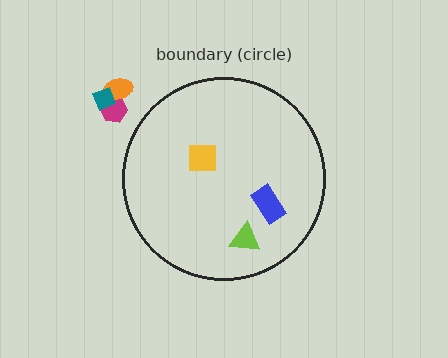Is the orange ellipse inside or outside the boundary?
Outside.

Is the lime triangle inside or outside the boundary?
Inside.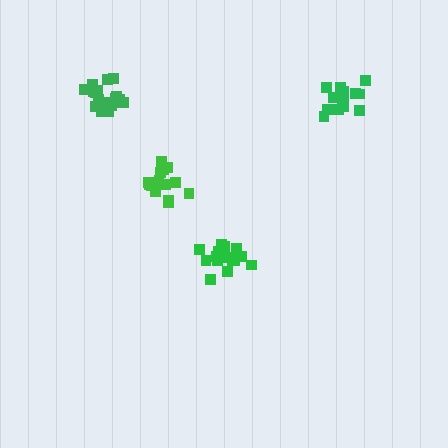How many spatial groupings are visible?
There are 4 spatial groupings.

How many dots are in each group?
Group 1: 16 dots, Group 2: 18 dots, Group 3: 19 dots, Group 4: 16 dots (69 total).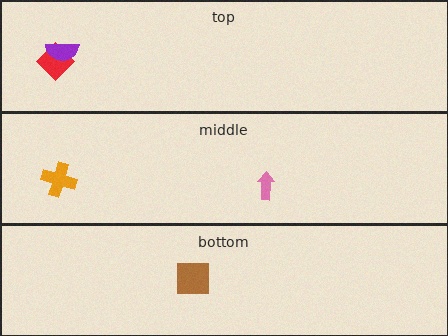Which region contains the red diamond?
The top region.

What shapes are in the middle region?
The pink arrow, the orange cross.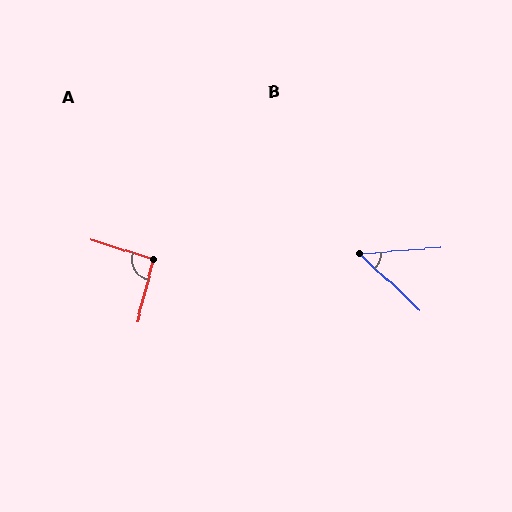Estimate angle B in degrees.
Approximately 48 degrees.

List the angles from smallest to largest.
B (48°), A (93°).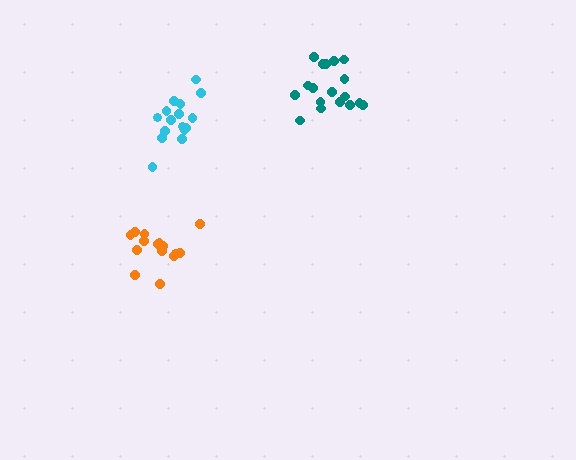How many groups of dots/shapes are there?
There are 3 groups.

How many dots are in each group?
Group 1: 18 dots, Group 2: 16 dots, Group 3: 15 dots (49 total).